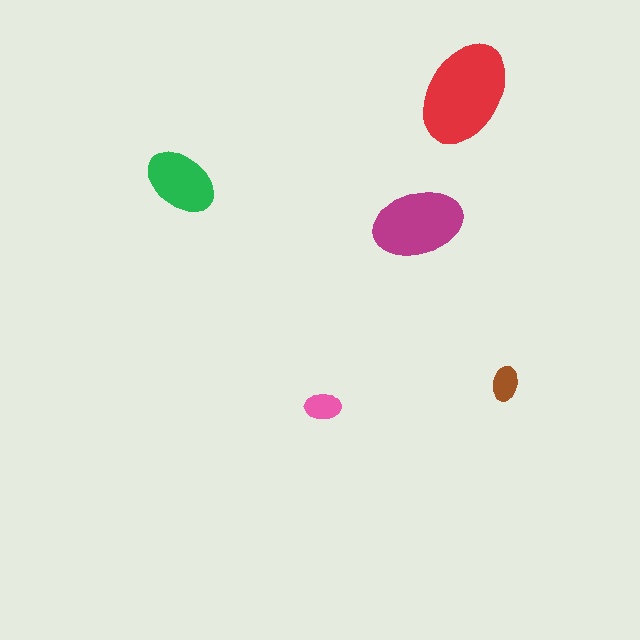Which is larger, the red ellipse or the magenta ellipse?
The red one.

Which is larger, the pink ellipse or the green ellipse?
The green one.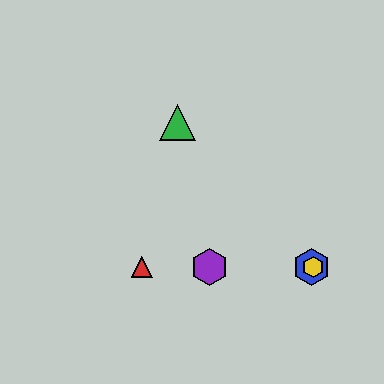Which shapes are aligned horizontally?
The red triangle, the blue hexagon, the yellow hexagon, the purple hexagon are aligned horizontally.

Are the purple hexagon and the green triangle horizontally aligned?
No, the purple hexagon is at y≈267 and the green triangle is at y≈123.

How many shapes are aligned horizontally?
4 shapes (the red triangle, the blue hexagon, the yellow hexagon, the purple hexagon) are aligned horizontally.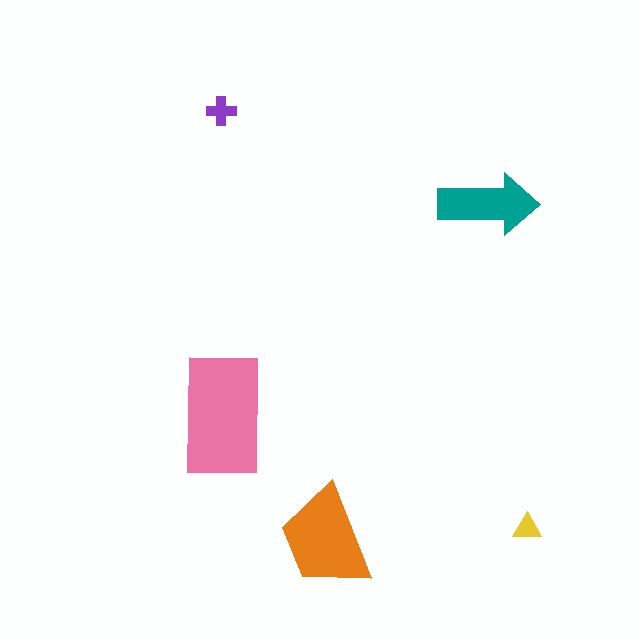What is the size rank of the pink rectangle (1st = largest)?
1st.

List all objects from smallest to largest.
The yellow triangle, the purple cross, the teal arrow, the orange trapezoid, the pink rectangle.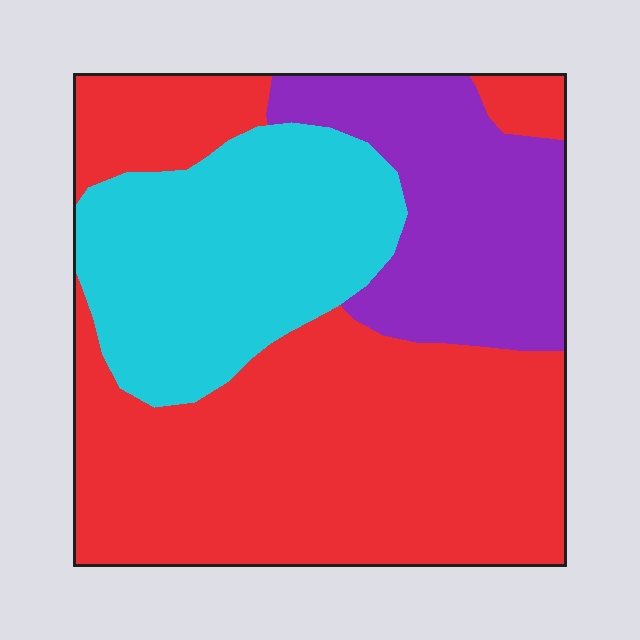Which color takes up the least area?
Purple, at roughly 20%.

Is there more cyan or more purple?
Cyan.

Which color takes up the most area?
Red, at roughly 55%.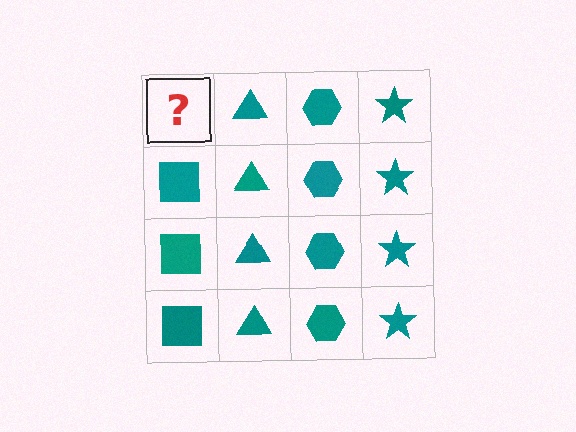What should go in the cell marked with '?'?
The missing cell should contain a teal square.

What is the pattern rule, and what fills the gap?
The rule is that each column has a consistent shape. The gap should be filled with a teal square.